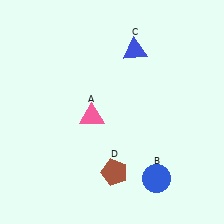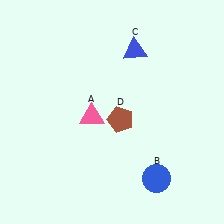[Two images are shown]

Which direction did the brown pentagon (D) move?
The brown pentagon (D) moved up.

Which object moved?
The brown pentagon (D) moved up.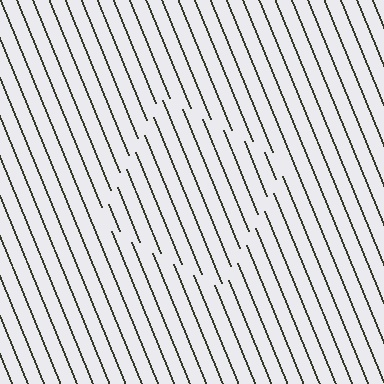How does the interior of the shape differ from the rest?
The interior of the shape contains the same grating, shifted by half a period — the contour is defined by the phase discontinuity where line-ends from the inner and outer gratings abut.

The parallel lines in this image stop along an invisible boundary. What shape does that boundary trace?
An illusory square. The interior of the shape contains the same grating, shifted by half a period — the contour is defined by the phase discontinuity where line-ends from the inner and outer gratings abut.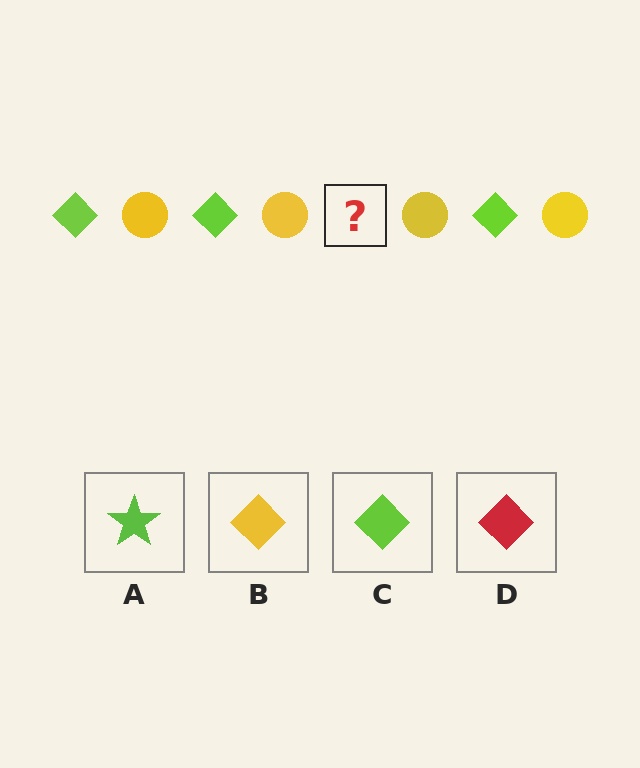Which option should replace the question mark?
Option C.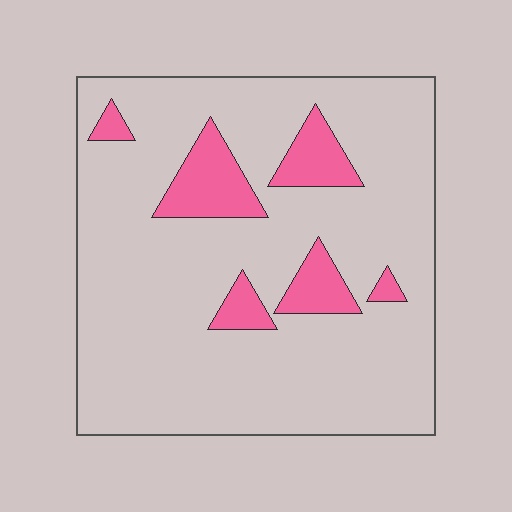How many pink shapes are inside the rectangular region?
6.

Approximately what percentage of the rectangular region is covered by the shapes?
Approximately 15%.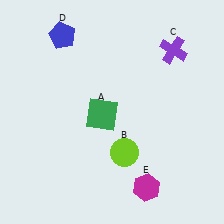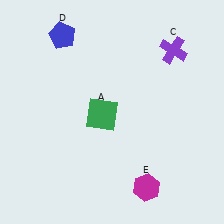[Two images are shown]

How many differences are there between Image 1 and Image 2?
There is 1 difference between the two images.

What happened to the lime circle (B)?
The lime circle (B) was removed in Image 2. It was in the bottom-right area of Image 1.